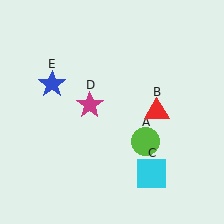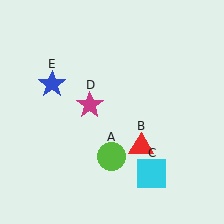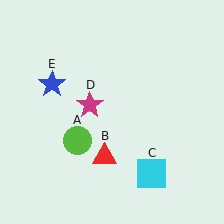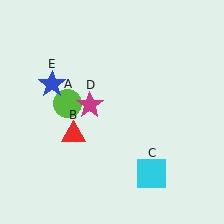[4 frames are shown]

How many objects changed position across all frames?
2 objects changed position: lime circle (object A), red triangle (object B).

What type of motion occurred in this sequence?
The lime circle (object A), red triangle (object B) rotated clockwise around the center of the scene.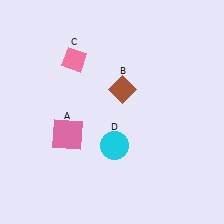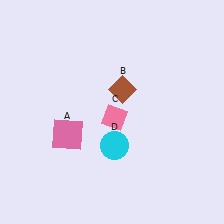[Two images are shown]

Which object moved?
The pink diamond (C) moved down.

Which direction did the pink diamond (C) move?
The pink diamond (C) moved down.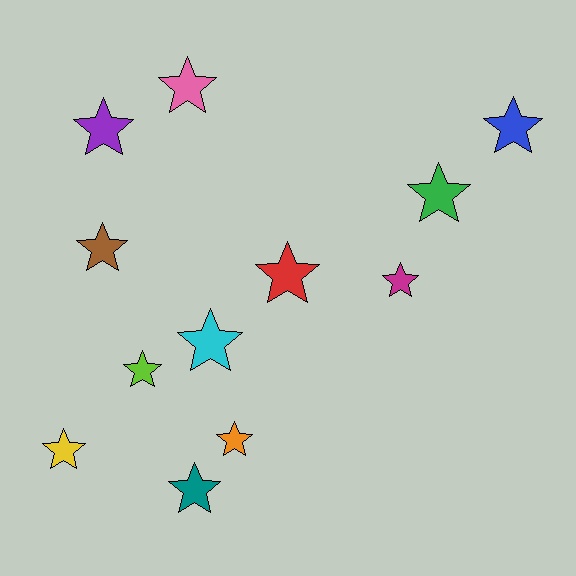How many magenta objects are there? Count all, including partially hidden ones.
There is 1 magenta object.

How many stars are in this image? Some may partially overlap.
There are 12 stars.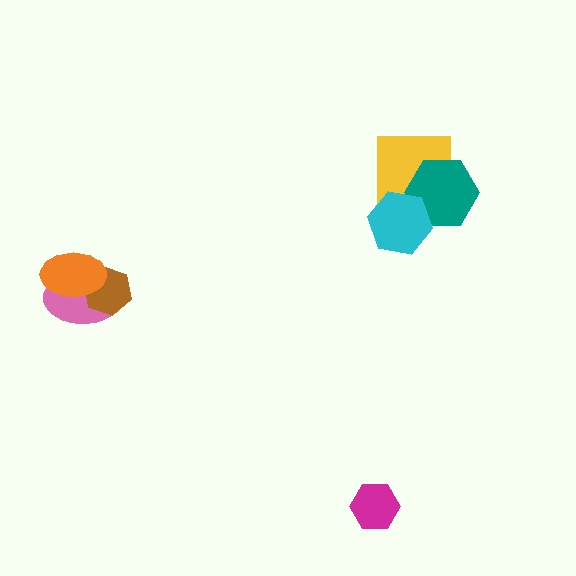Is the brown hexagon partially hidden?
Yes, it is partially covered by another shape.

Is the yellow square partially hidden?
Yes, it is partially covered by another shape.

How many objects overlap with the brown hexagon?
2 objects overlap with the brown hexagon.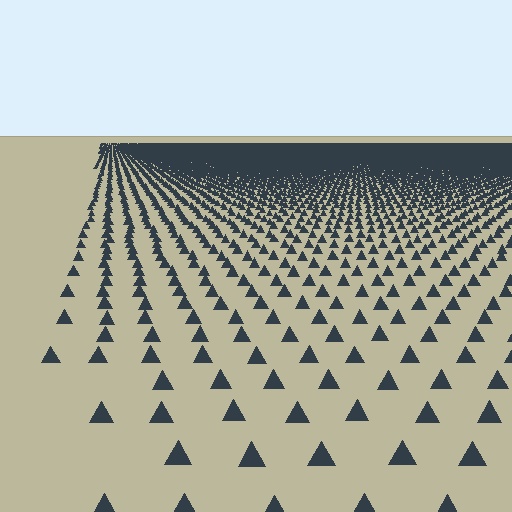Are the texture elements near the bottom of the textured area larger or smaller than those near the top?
Larger. Near the bottom, elements are closer to the viewer and appear at a bigger on-screen size.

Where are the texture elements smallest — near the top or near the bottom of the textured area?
Near the top.